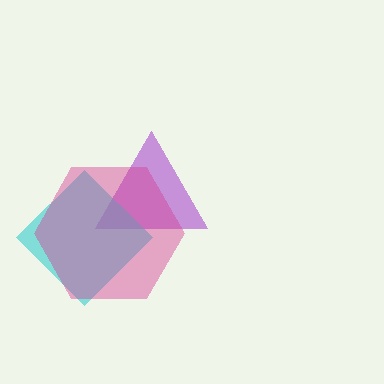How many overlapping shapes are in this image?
There are 3 overlapping shapes in the image.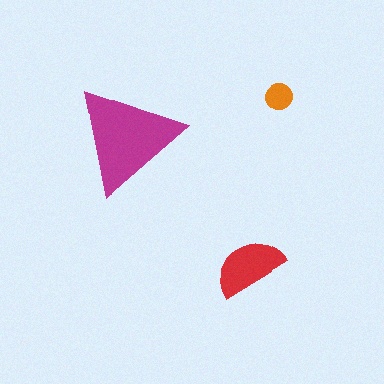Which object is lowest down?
The red semicircle is bottommost.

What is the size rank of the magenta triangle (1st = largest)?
1st.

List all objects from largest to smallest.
The magenta triangle, the red semicircle, the orange circle.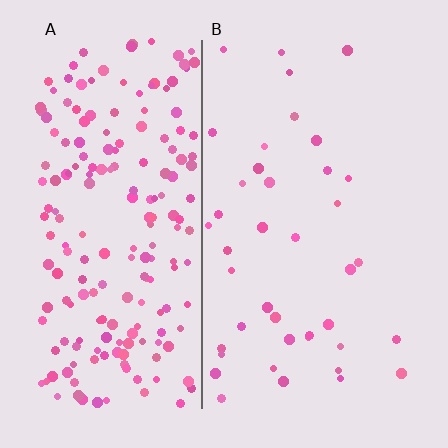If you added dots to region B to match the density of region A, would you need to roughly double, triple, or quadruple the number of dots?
Approximately quadruple.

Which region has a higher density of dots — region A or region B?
A (the left).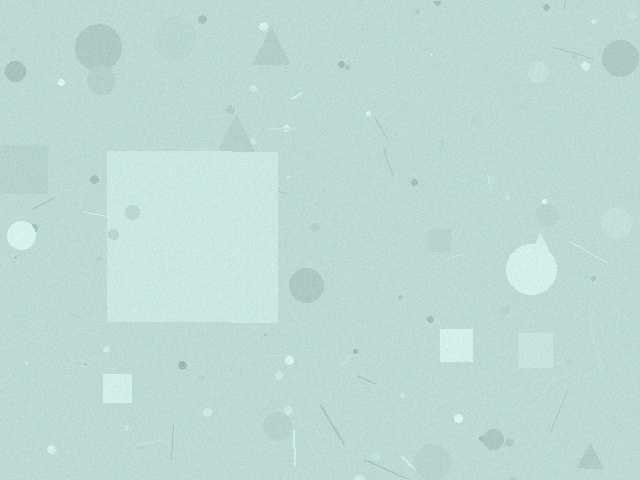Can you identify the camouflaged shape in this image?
The camouflaged shape is a square.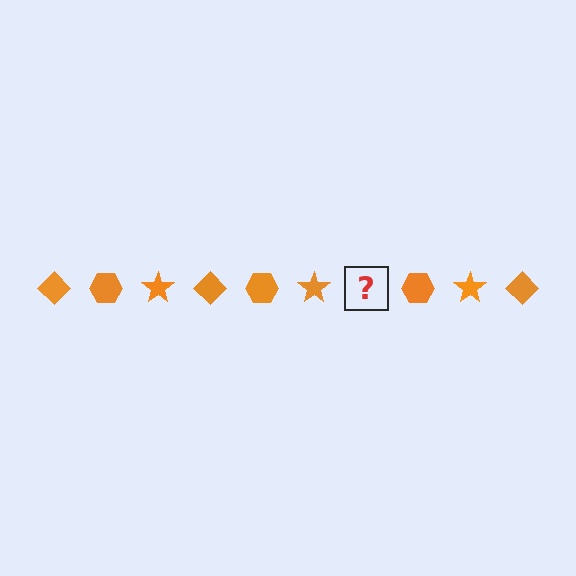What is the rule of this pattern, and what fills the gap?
The rule is that the pattern cycles through diamond, hexagon, star shapes in orange. The gap should be filled with an orange diamond.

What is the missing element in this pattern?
The missing element is an orange diamond.